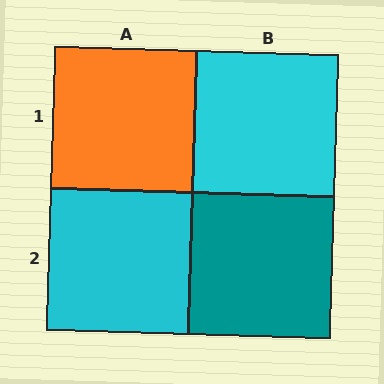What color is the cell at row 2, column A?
Cyan.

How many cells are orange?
1 cell is orange.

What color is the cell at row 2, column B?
Teal.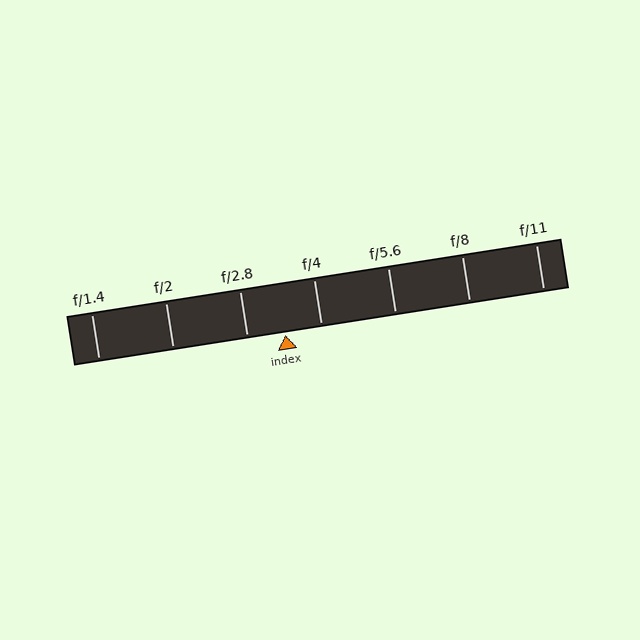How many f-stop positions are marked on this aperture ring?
There are 7 f-stop positions marked.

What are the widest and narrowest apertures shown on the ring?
The widest aperture shown is f/1.4 and the narrowest is f/11.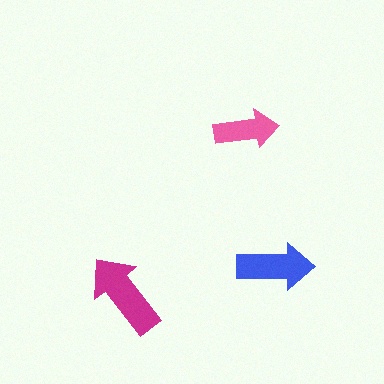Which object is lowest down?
The magenta arrow is bottommost.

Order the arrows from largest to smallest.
the magenta one, the blue one, the pink one.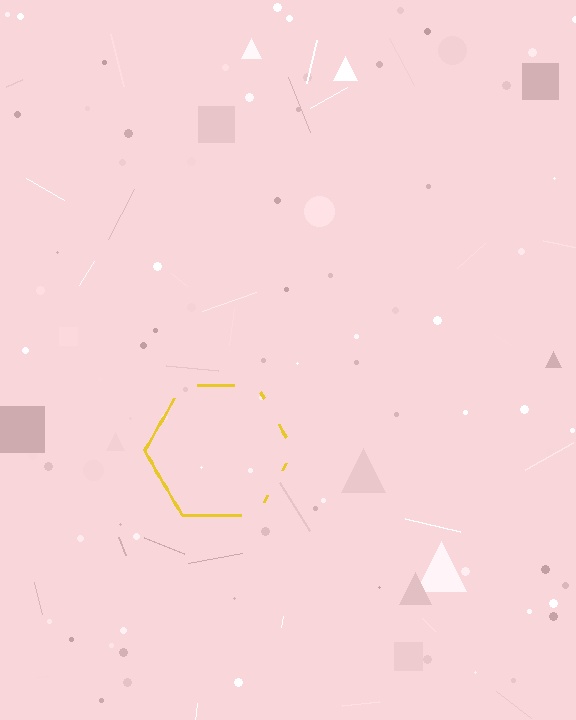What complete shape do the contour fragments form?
The contour fragments form a hexagon.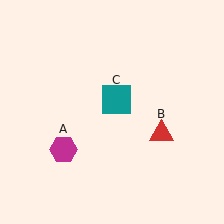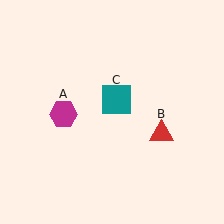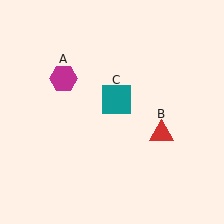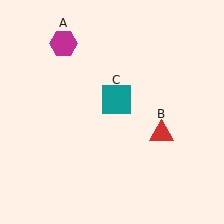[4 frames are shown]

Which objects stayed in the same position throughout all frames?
Red triangle (object B) and teal square (object C) remained stationary.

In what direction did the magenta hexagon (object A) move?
The magenta hexagon (object A) moved up.